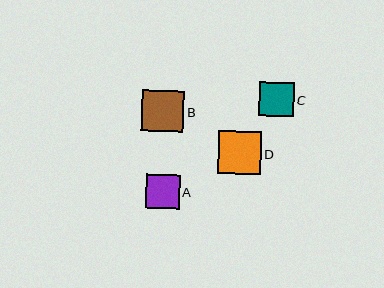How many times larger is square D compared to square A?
Square D is approximately 1.3 times the size of square A.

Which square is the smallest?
Square A is the smallest with a size of approximately 33 pixels.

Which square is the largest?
Square D is the largest with a size of approximately 43 pixels.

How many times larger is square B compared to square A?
Square B is approximately 1.2 times the size of square A.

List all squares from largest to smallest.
From largest to smallest: D, B, C, A.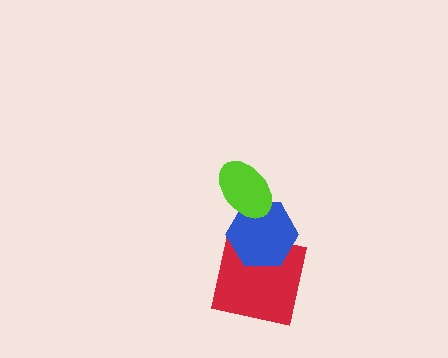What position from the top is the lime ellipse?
The lime ellipse is 1st from the top.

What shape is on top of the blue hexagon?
The lime ellipse is on top of the blue hexagon.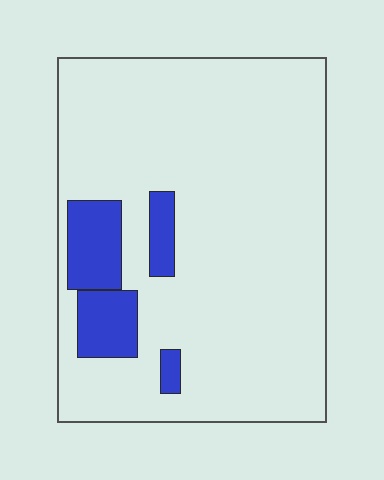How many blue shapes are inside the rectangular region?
4.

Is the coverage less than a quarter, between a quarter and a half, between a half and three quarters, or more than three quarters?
Less than a quarter.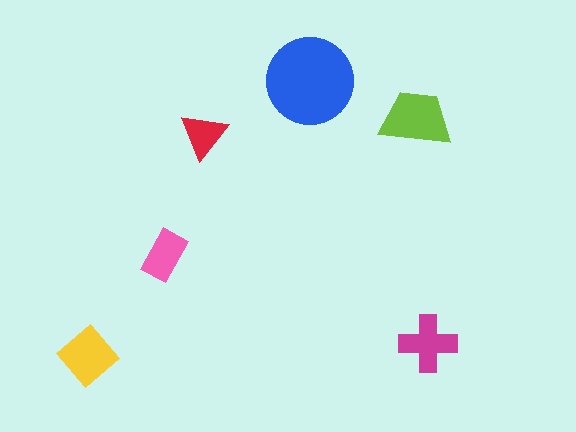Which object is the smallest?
The red triangle.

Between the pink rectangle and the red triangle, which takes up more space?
The pink rectangle.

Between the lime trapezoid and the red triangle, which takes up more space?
The lime trapezoid.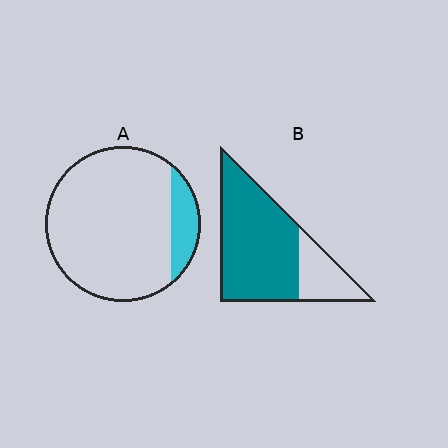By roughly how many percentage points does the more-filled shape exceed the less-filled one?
By roughly 60 percentage points (B over A).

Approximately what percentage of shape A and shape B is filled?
A is approximately 15% and B is approximately 75%.